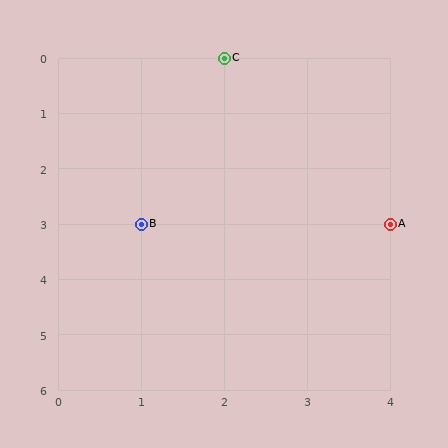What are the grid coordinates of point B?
Point B is at grid coordinates (1, 3).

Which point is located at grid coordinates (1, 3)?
Point B is at (1, 3).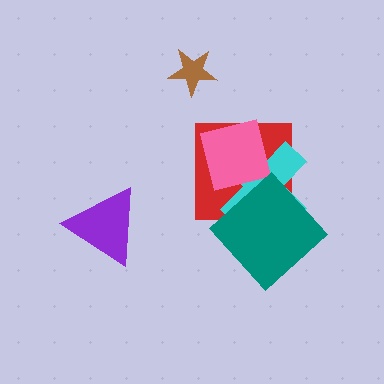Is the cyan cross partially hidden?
Yes, it is partially covered by another shape.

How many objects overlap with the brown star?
0 objects overlap with the brown star.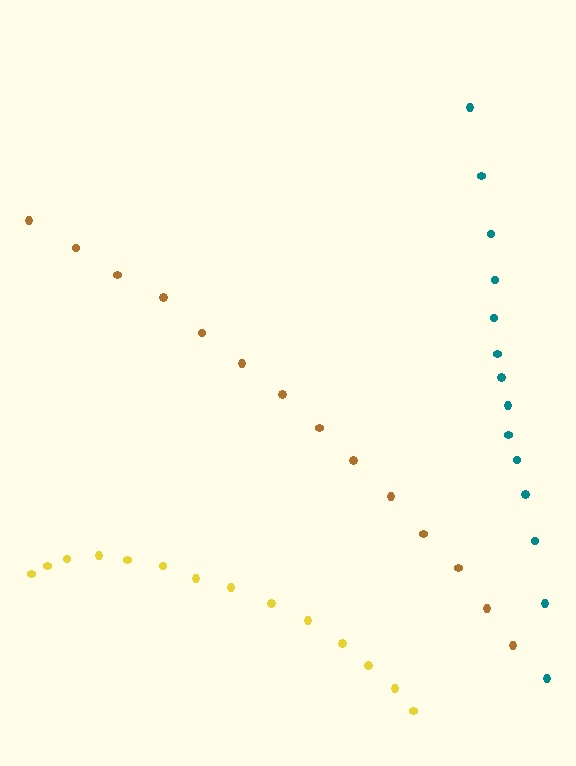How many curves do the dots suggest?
There are 3 distinct paths.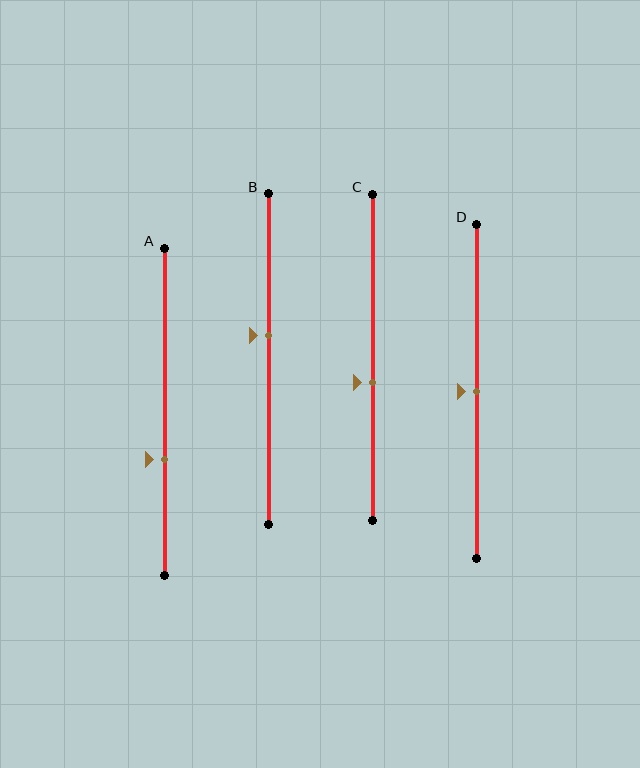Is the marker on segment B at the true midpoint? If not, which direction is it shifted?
No, the marker on segment B is shifted upward by about 7% of the segment length.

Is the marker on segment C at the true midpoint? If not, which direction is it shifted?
No, the marker on segment C is shifted downward by about 8% of the segment length.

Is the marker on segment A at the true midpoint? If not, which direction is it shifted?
No, the marker on segment A is shifted downward by about 15% of the segment length.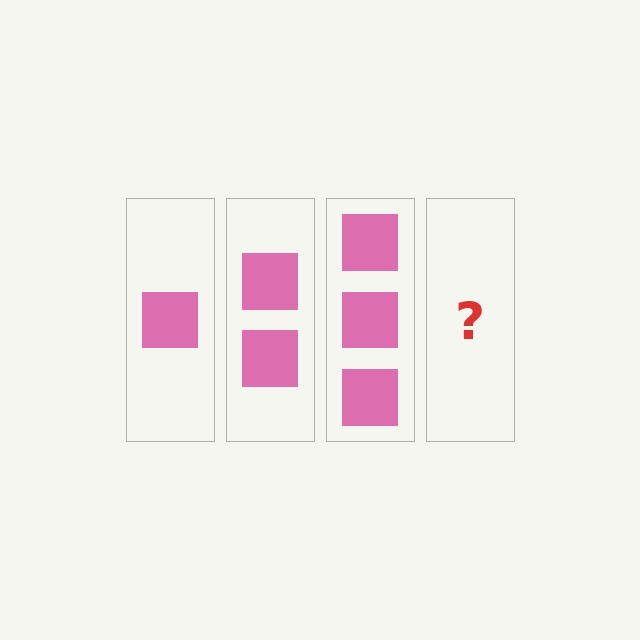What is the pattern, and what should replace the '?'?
The pattern is that each step adds one more square. The '?' should be 4 squares.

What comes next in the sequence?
The next element should be 4 squares.